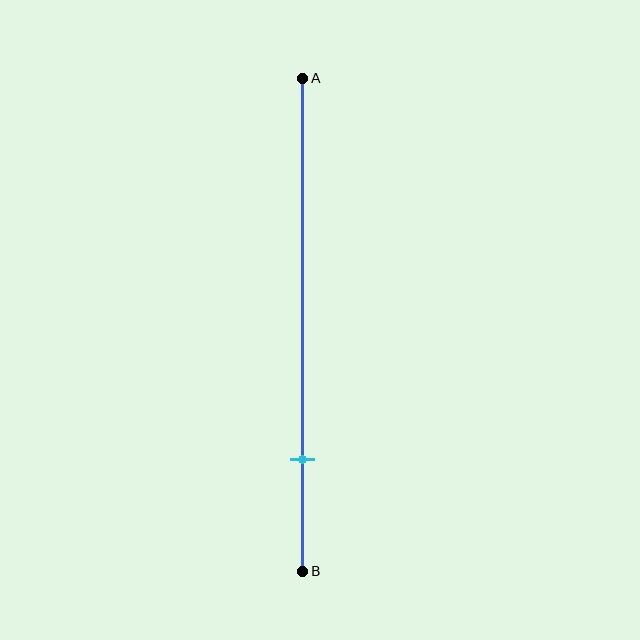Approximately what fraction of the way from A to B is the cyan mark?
The cyan mark is approximately 75% of the way from A to B.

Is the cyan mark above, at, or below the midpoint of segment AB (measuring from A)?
The cyan mark is below the midpoint of segment AB.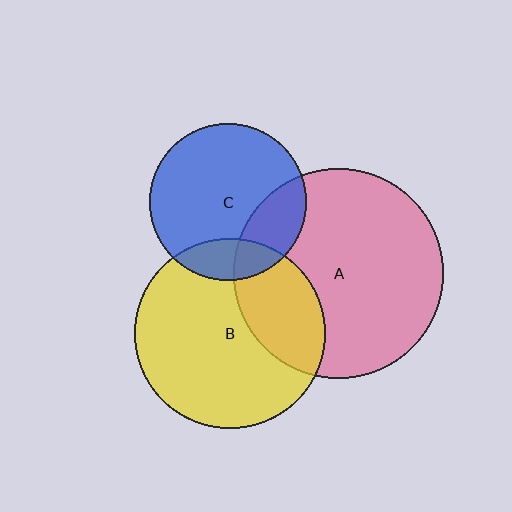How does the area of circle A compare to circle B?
Approximately 1.2 times.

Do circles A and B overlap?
Yes.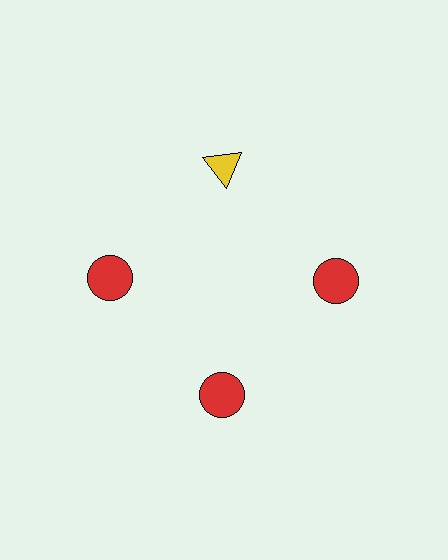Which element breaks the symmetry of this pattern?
The yellow triangle at roughly the 12 o'clock position breaks the symmetry. All other shapes are red circles.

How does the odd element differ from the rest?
It differs in both color (yellow instead of red) and shape (triangle instead of circle).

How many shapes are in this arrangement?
There are 4 shapes arranged in a ring pattern.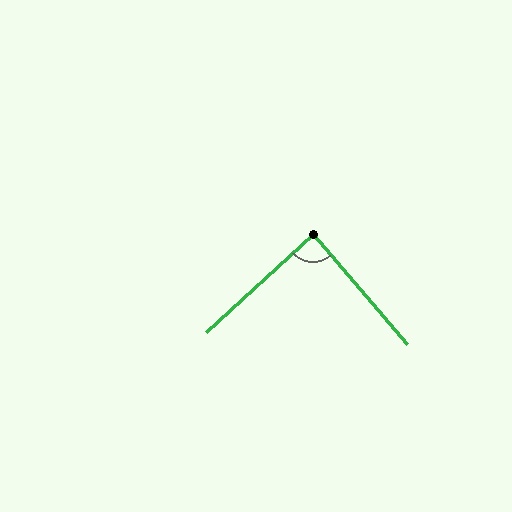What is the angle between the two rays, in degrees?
Approximately 88 degrees.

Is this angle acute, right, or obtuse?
It is approximately a right angle.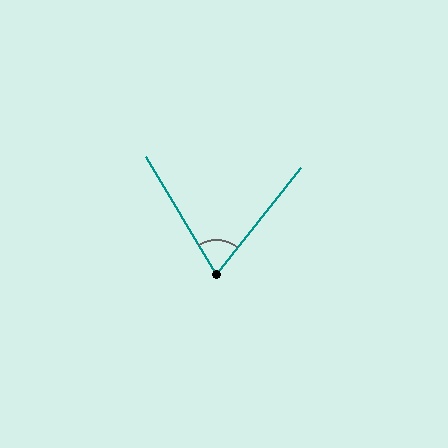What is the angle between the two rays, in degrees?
Approximately 69 degrees.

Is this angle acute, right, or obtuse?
It is acute.